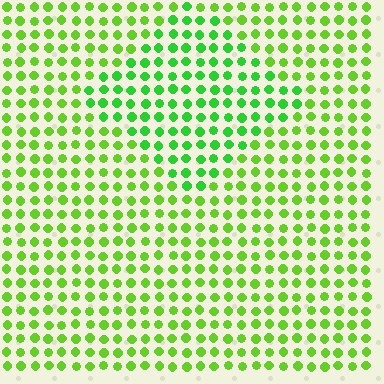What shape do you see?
I see a diamond.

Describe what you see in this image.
The image is filled with small lime elements in a uniform arrangement. A diamond-shaped region is visible where the elements are tinted to a slightly different hue, forming a subtle color boundary.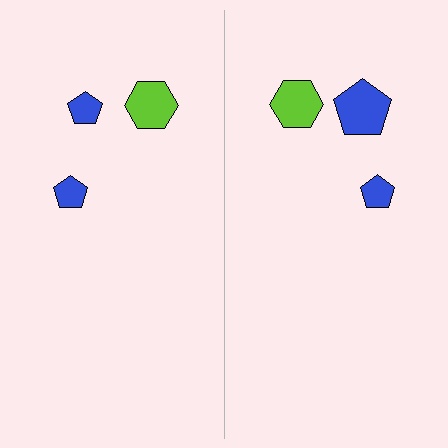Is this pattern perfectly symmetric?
No, the pattern is not perfectly symmetric. The blue pentagon on the right side has a different size than its mirror counterpart.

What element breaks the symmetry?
The blue pentagon on the right side has a different size than its mirror counterpart.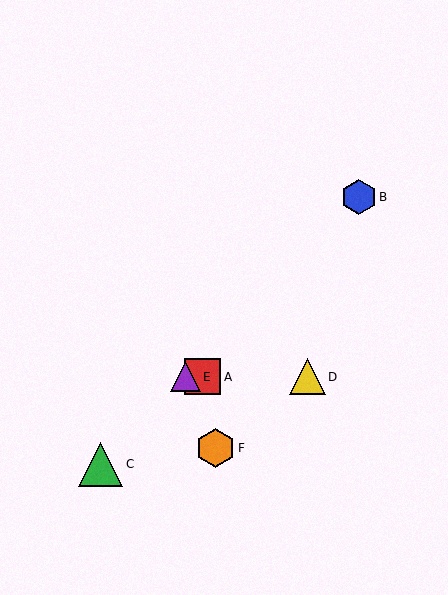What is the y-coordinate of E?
Object E is at y≈377.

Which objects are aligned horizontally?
Objects A, D, E are aligned horizontally.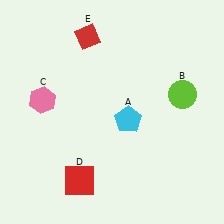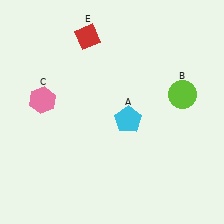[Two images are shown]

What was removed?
The red square (D) was removed in Image 2.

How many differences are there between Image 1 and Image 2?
There is 1 difference between the two images.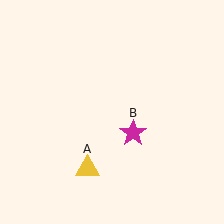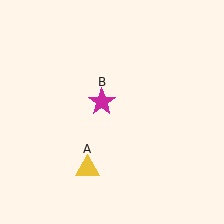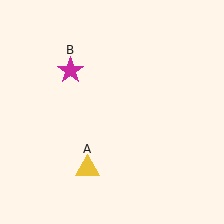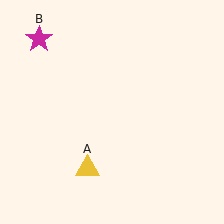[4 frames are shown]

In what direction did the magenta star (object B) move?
The magenta star (object B) moved up and to the left.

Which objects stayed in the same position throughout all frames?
Yellow triangle (object A) remained stationary.